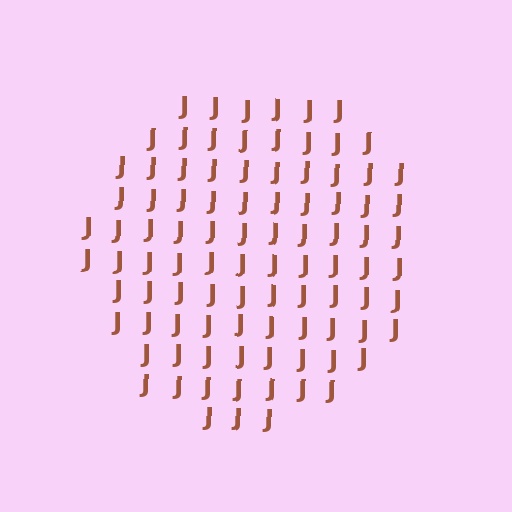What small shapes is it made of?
It is made of small letter J's.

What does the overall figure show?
The overall figure shows a circle.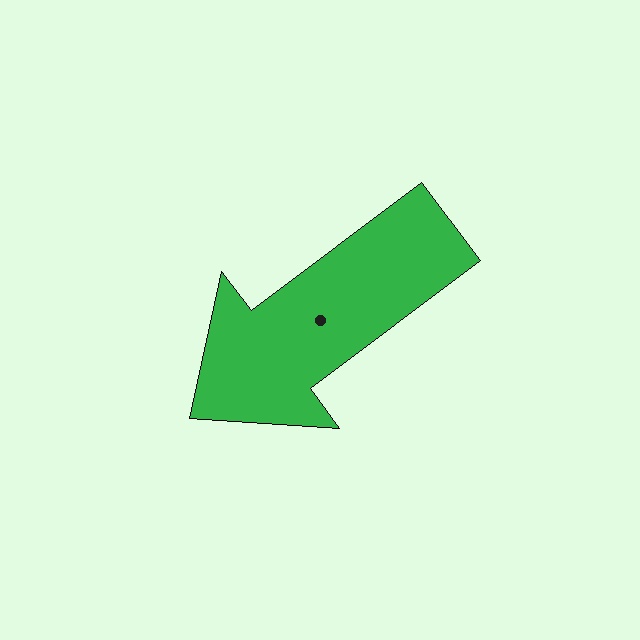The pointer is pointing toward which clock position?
Roughly 8 o'clock.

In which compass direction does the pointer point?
Southwest.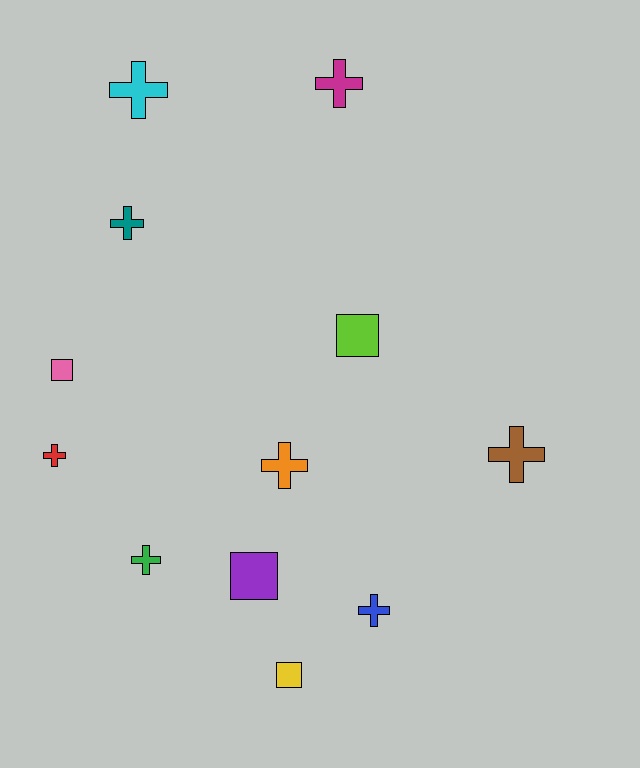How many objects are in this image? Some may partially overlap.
There are 12 objects.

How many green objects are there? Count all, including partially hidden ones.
There is 1 green object.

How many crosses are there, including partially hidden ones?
There are 8 crosses.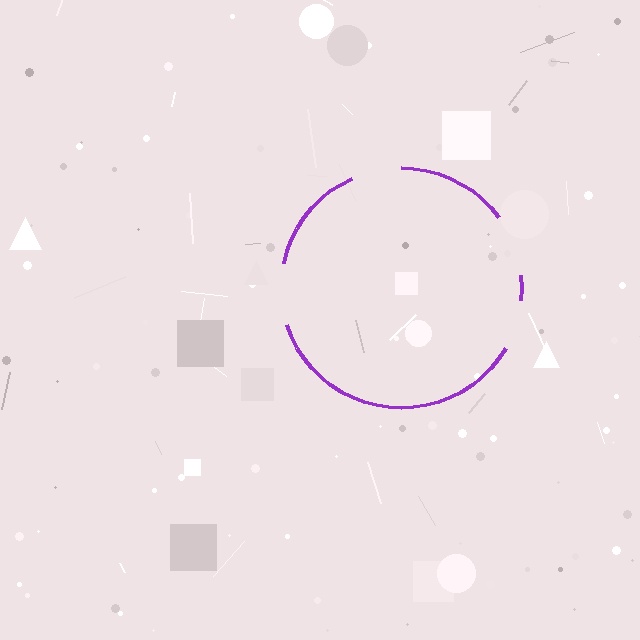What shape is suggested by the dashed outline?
The dashed outline suggests a circle.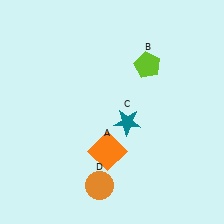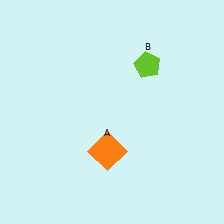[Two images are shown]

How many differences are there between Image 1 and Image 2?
There are 2 differences between the two images.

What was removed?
The teal star (C), the orange circle (D) were removed in Image 2.